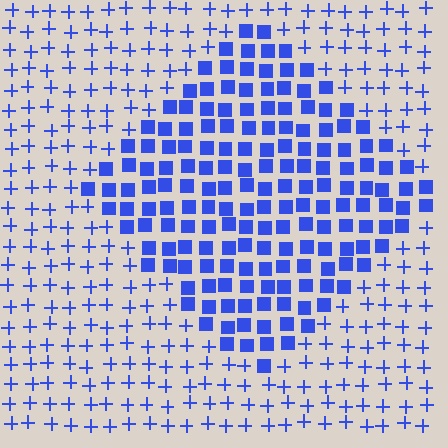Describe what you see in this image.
The image is filled with small blue elements arranged in a uniform grid. A diamond-shaped region contains squares, while the surrounding area contains plus signs. The boundary is defined purely by the change in element shape.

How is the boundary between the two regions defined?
The boundary is defined by a change in element shape: squares inside vs. plus signs outside. All elements share the same color and spacing.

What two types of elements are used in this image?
The image uses squares inside the diamond region and plus signs outside it.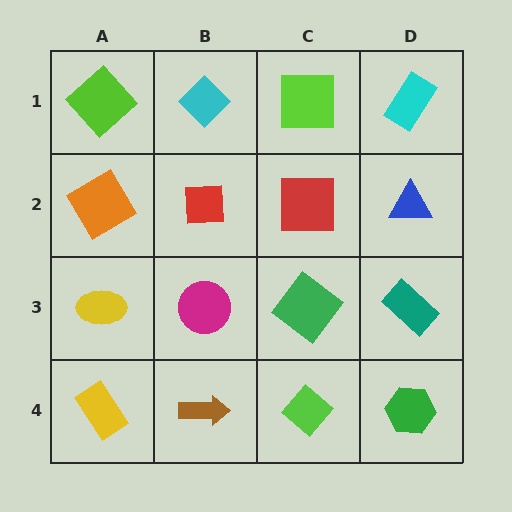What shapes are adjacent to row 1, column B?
A red square (row 2, column B), a lime diamond (row 1, column A), a lime square (row 1, column C).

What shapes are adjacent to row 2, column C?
A lime square (row 1, column C), a green diamond (row 3, column C), a red square (row 2, column B), a blue triangle (row 2, column D).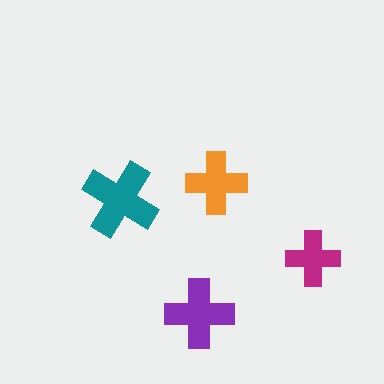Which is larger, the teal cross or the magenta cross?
The teal one.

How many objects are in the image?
There are 4 objects in the image.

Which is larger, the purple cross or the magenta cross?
The purple one.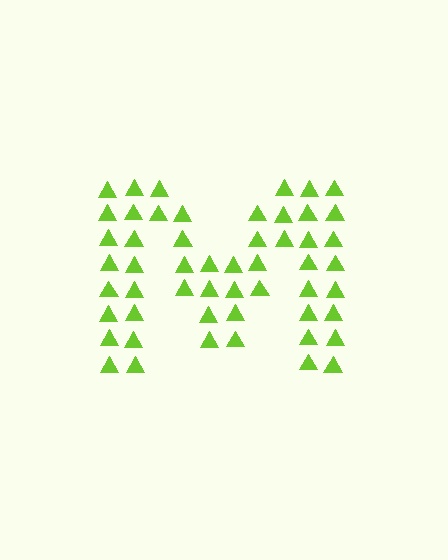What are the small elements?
The small elements are triangles.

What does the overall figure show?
The overall figure shows the letter M.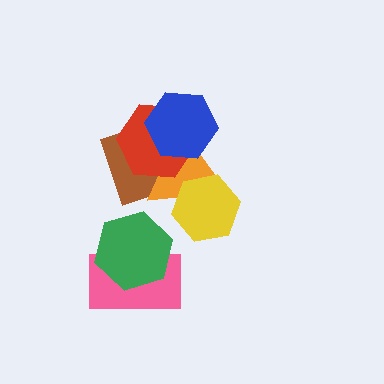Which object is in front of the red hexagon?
The blue hexagon is in front of the red hexagon.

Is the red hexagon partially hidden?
Yes, it is partially covered by another shape.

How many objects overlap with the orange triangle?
4 objects overlap with the orange triangle.